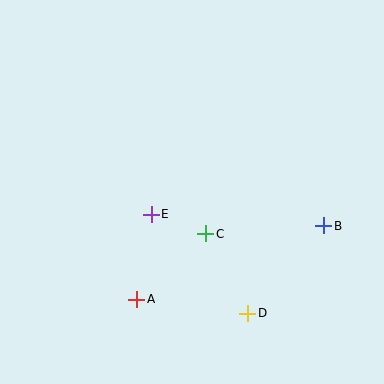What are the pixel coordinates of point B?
Point B is at (324, 226).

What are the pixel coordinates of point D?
Point D is at (248, 313).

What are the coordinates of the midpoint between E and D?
The midpoint between E and D is at (199, 264).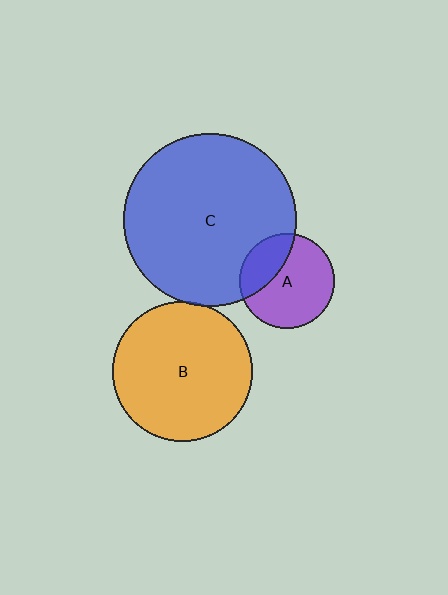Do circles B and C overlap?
Yes.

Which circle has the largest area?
Circle C (blue).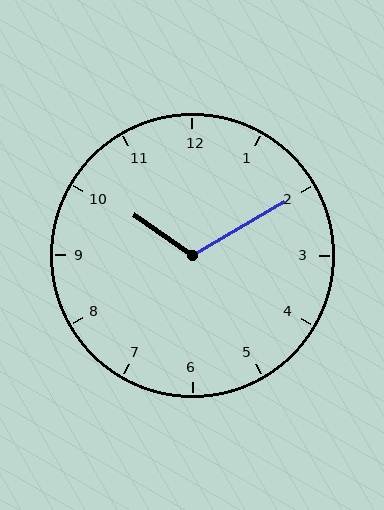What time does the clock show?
10:10.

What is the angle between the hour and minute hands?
Approximately 115 degrees.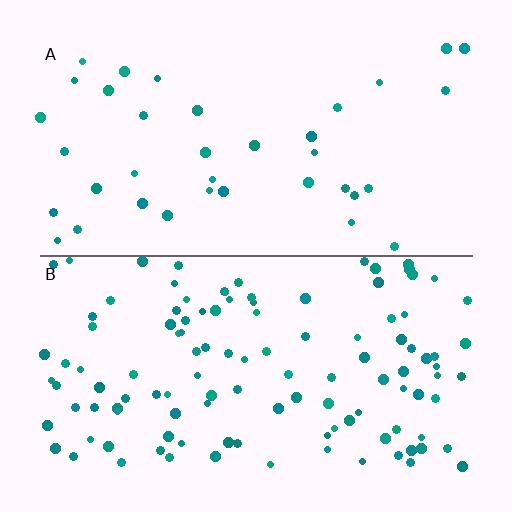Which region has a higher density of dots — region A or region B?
B (the bottom).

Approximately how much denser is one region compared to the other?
Approximately 3.1× — region B over region A.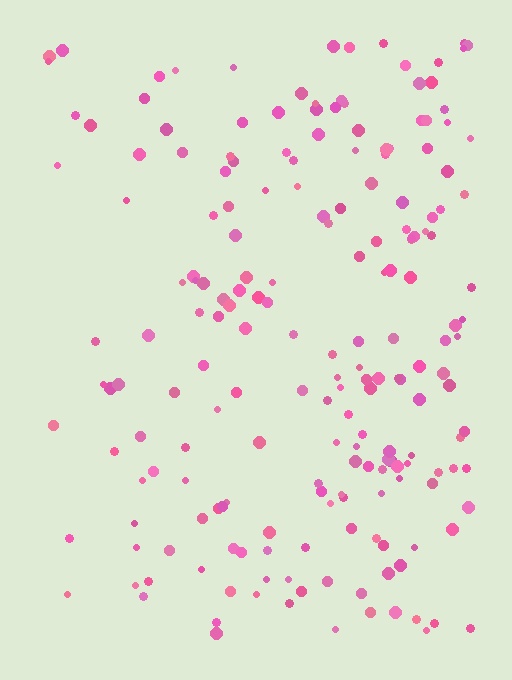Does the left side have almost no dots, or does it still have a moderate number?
Still a moderate number, just noticeably fewer than the right.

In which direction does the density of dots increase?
From left to right, with the right side densest.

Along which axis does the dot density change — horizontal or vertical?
Horizontal.